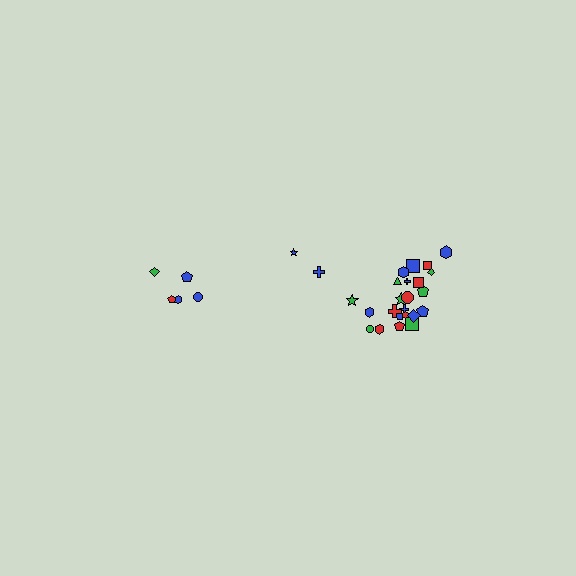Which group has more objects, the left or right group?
The right group.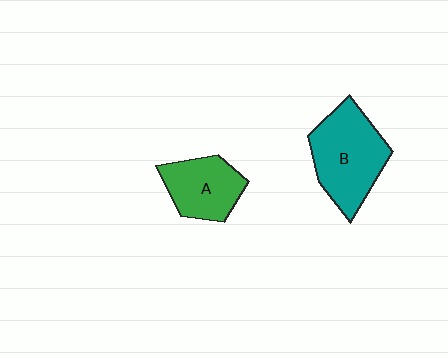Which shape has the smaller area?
Shape A (green).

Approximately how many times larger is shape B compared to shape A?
Approximately 1.5 times.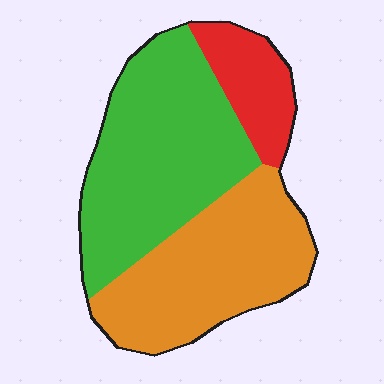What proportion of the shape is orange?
Orange takes up about two fifths (2/5) of the shape.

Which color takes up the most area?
Green, at roughly 45%.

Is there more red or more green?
Green.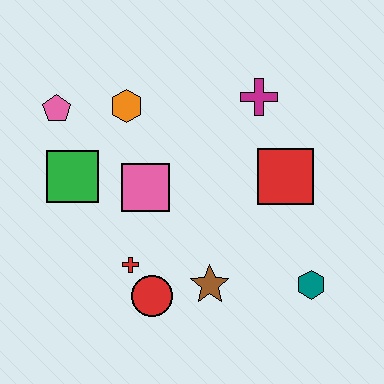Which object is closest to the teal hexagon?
The brown star is closest to the teal hexagon.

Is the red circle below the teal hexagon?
Yes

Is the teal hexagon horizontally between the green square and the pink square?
No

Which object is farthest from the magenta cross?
The red circle is farthest from the magenta cross.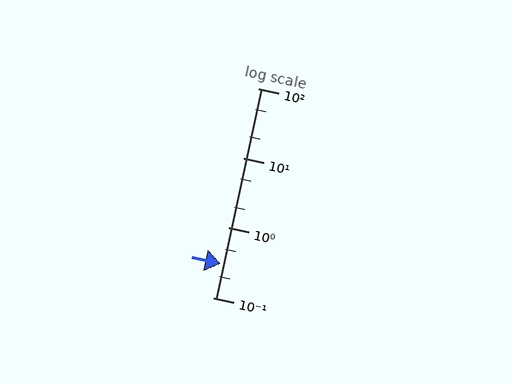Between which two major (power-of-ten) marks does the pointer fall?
The pointer is between 0.1 and 1.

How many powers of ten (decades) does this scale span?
The scale spans 3 decades, from 0.1 to 100.